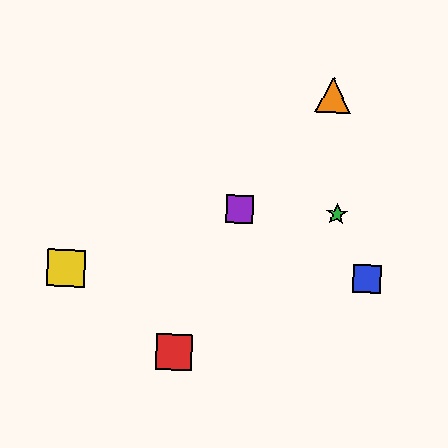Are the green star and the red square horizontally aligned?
No, the green star is at y≈214 and the red square is at y≈352.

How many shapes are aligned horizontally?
2 shapes (the green star, the purple square) are aligned horizontally.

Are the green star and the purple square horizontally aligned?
Yes, both are at y≈214.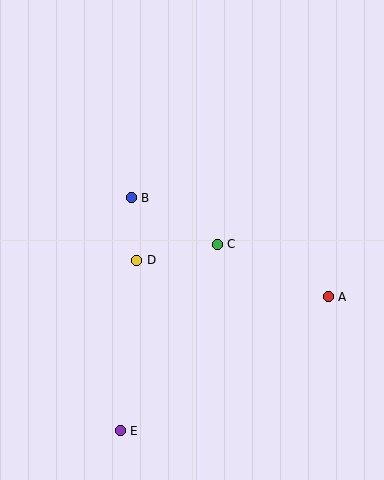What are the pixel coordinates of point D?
Point D is at (137, 260).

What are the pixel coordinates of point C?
Point C is at (217, 244).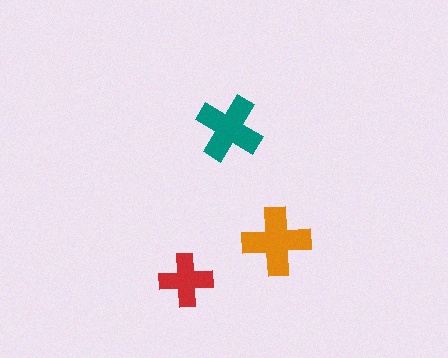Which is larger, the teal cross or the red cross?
The teal one.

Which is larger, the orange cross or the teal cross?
The orange one.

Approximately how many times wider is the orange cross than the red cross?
About 1.5 times wider.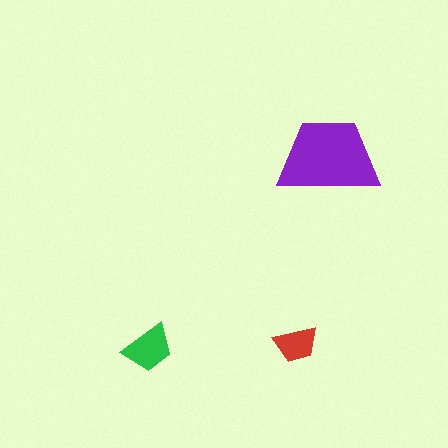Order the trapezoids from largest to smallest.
the purple one, the green one, the red one.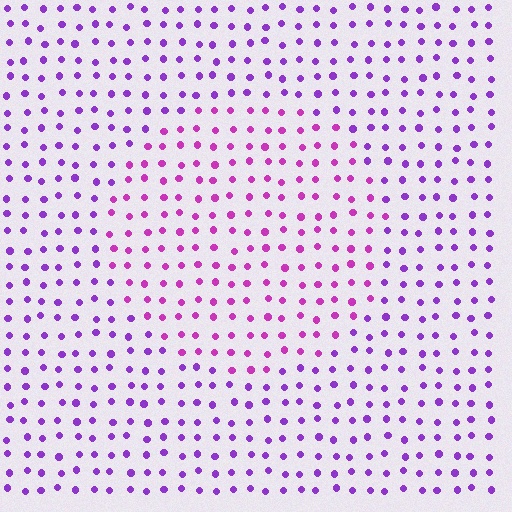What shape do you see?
I see a circle.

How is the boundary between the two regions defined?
The boundary is defined purely by a slight shift in hue (about 30 degrees). Spacing, size, and orientation are identical on both sides.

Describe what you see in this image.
The image is filled with small purple elements in a uniform arrangement. A circle-shaped region is visible where the elements are tinted to a slightly different hue, forming a subtle color boundary.